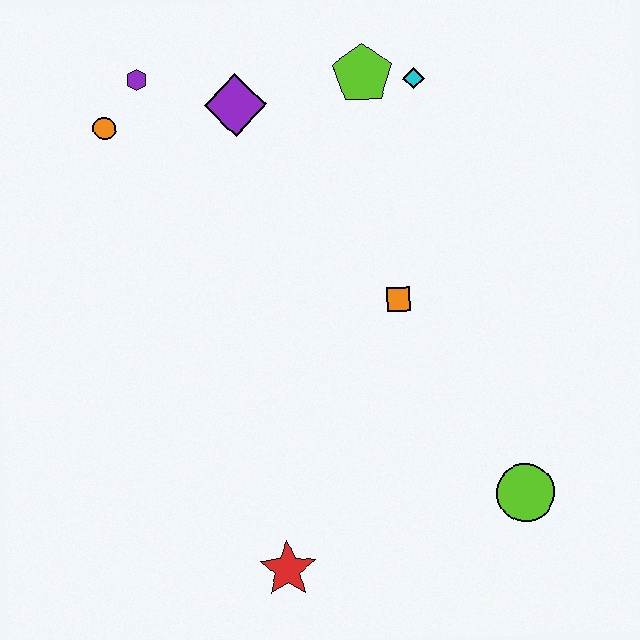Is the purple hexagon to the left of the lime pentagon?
Yes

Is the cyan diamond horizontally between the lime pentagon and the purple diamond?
No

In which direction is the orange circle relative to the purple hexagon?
The orange circle is below the purple hexagon.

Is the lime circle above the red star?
Yes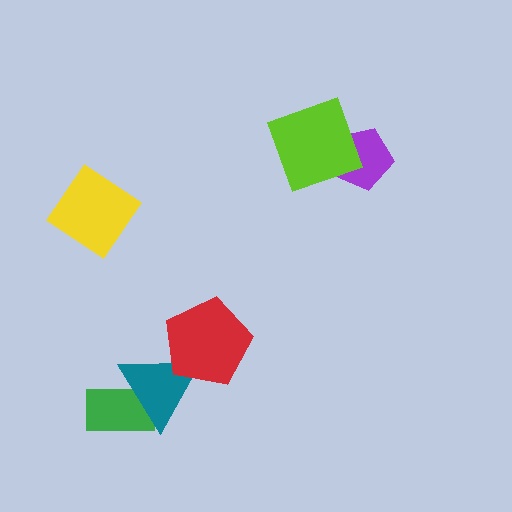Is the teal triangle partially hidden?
Yes, it is partially covered by another shape.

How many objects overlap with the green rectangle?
1 object overlaps with the green rectangle.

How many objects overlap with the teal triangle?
2 objects overlap with the teal triangle.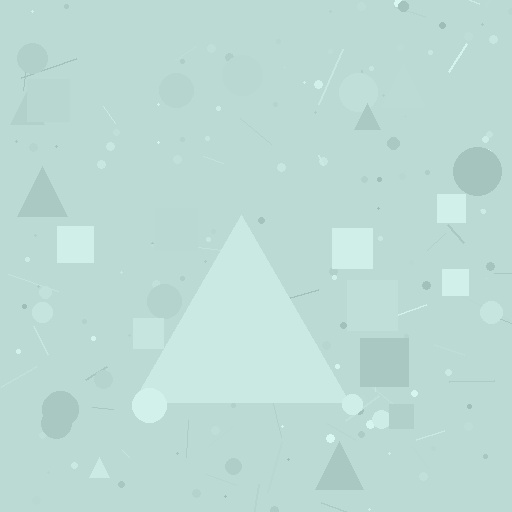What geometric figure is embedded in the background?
A triangle is embedded in the background.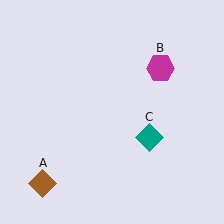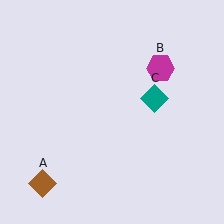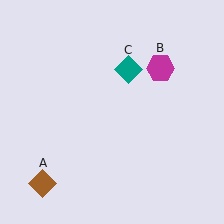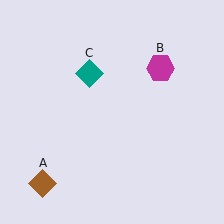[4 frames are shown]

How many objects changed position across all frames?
1 object changed position: teal diamond (object C).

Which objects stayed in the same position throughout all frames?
Brown diamond (object A) and magenta hexagon (object B) remained stationary.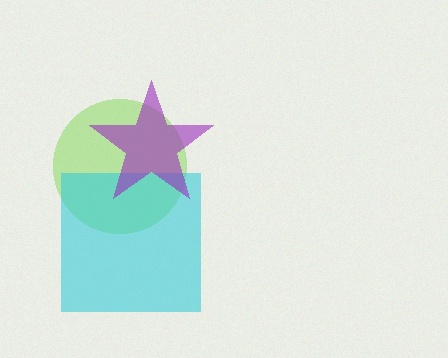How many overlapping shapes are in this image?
There are 3 overlapping shapes in the image.